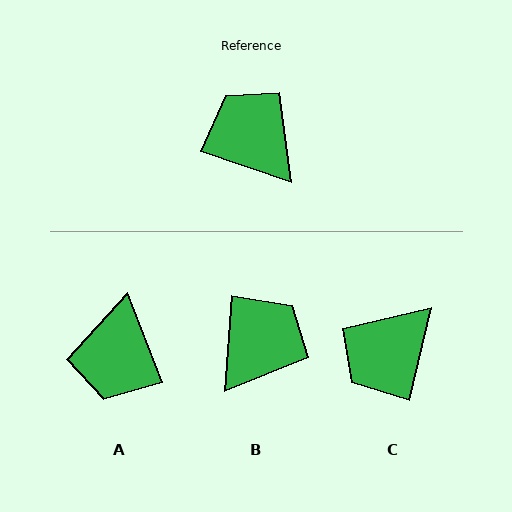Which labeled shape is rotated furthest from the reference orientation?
A, about 130 degrees away.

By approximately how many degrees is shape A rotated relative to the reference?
Approximately 130 degrees counter-clockwise.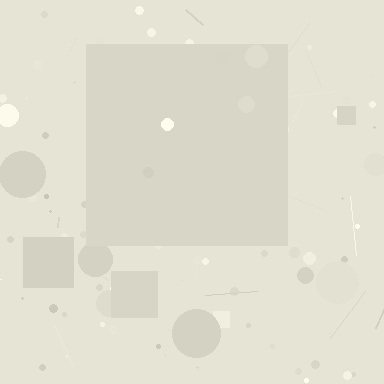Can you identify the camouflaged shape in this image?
The camouflaged shape is a square.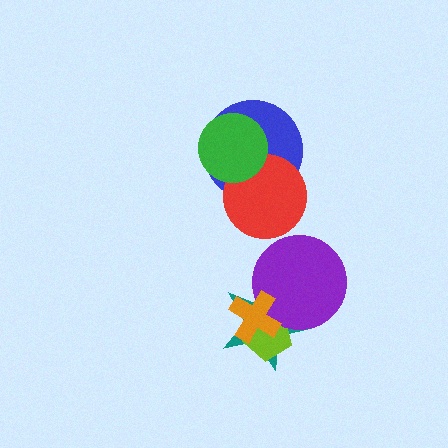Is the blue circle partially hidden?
Yes, it is partially covered by another shape.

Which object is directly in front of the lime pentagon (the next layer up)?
The purple circle is directly in front of the lime pentagon.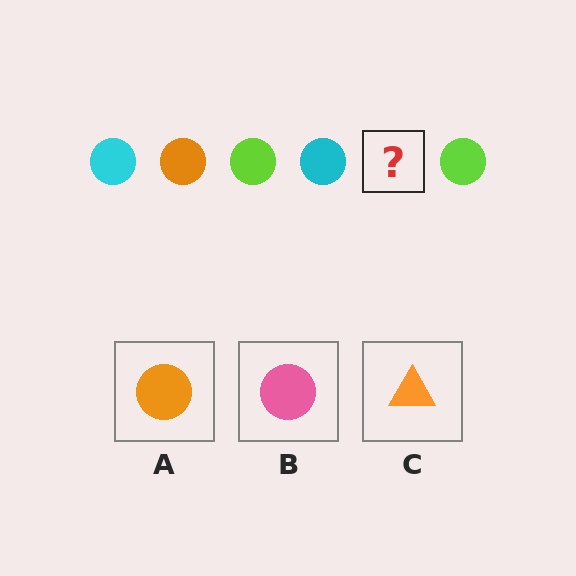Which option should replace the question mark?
Option A.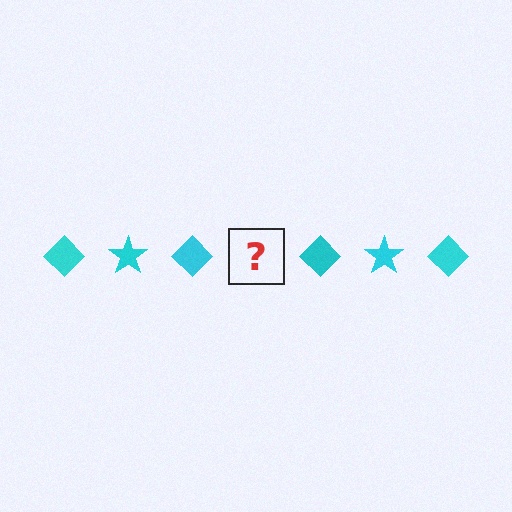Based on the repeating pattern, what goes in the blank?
The blank should be a cyan star.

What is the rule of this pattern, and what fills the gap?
The rule is that the pattern cycles through diamond, star shapes in cyan. The gap should be filled with a cyan star.